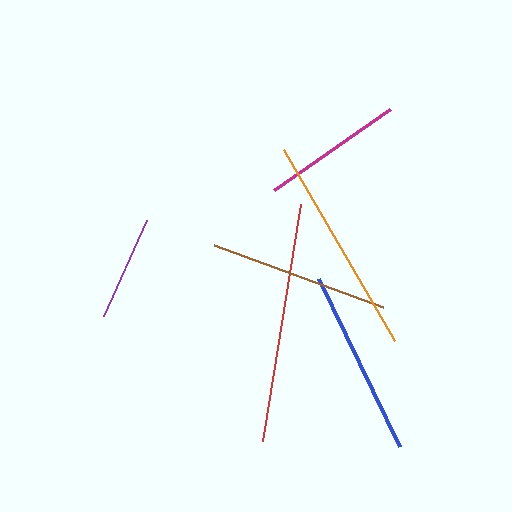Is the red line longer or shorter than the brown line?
The red line is longer than the brown line.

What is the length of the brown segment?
The brown segment is approximately 180 pixels long.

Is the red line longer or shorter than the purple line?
The red line is longer than the purple line.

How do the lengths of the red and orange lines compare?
The red and orange lines are approximately the same length.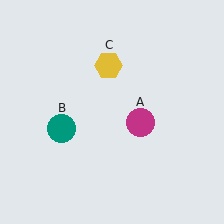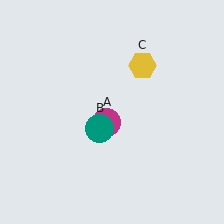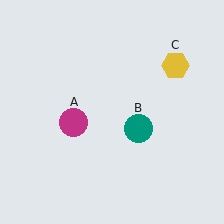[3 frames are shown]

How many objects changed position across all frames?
3 objects changed position: magenta circle (object A), teal circle (object B), yellow hexagon (object C).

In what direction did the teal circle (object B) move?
The teal circle (object B) moved right.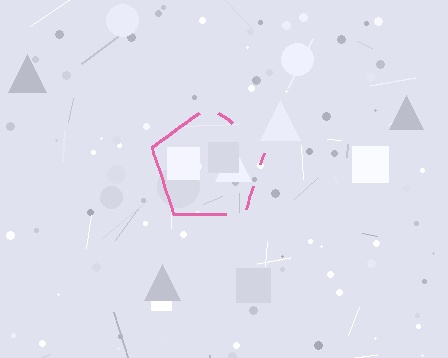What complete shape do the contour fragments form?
The contour fragments form a pentagon.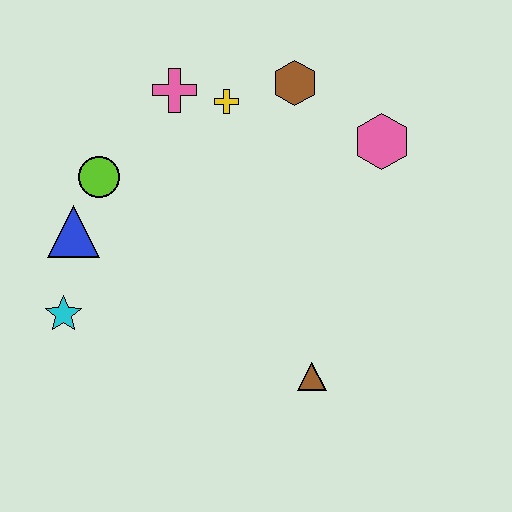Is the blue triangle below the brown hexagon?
Yes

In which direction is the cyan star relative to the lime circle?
The cyan star is below the lime circle.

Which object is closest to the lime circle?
The blue triangle is closest to the lime circle.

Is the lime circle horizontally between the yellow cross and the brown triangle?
No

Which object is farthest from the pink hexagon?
The cyan star is farthest from the pink hexagon.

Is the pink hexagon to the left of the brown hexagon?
No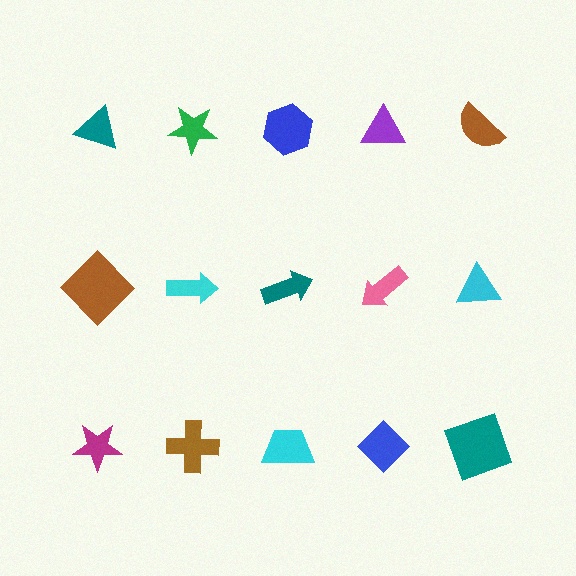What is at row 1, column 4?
A purple triangle.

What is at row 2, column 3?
A teal arrow.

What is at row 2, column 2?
A cyan arrow.